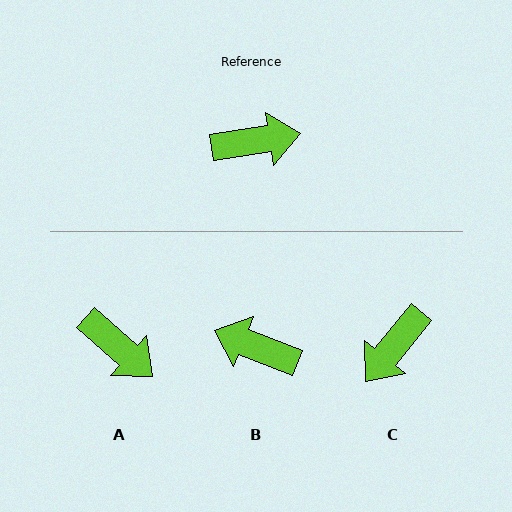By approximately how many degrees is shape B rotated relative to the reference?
Approximately 150 degrees counter-clockwise.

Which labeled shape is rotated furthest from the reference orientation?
B, about 150 degrees away.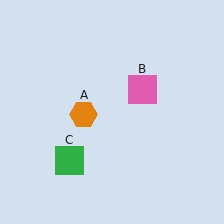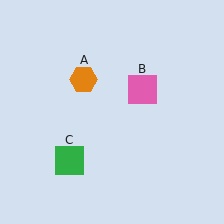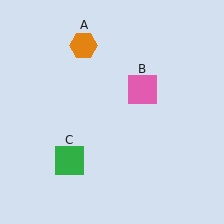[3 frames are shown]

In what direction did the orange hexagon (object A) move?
The orange hexagon (object A) moved up.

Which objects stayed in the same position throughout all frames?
Pink square (object B) and green square (object C) remained stationary.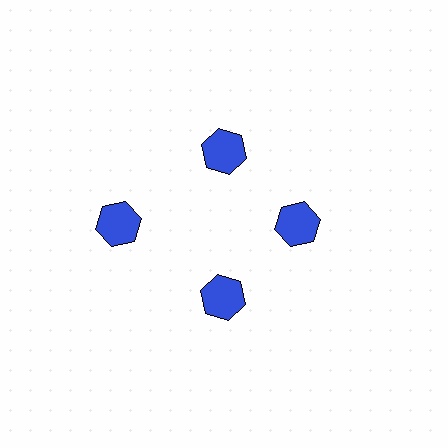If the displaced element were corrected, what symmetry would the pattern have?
It would have 4-fold rotational symmetry — the pattern would map onto itself every 90 degrees.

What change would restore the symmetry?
The symmetry would be restored by moving it inward, back onto the ring so that all 4 hexagons sit at equal angles and equal distance from the center.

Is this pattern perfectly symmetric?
No. The 4 blue hexagons are arranged in a ring, but one element near the 9 o'clock position is pushed outward from the center, breaking the 4-fold rotational symmetry.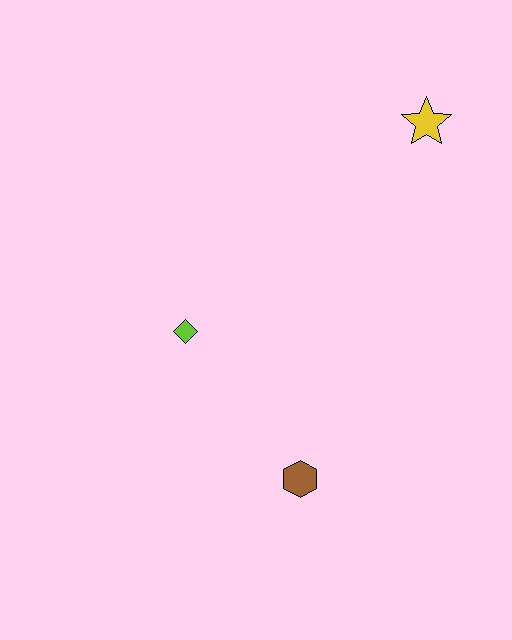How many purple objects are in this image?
There are no purple objects.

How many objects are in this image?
There are 3 objects.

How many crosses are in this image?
There are no crosses.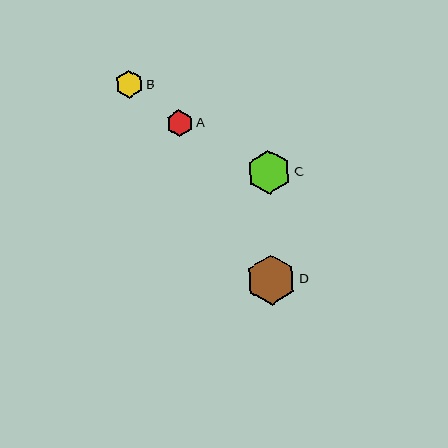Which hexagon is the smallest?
Hexagon A is the smallest with a size of approximately 27 pixels.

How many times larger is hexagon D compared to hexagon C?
Hexagon D is approximately 1.1 times the size of hexagon C.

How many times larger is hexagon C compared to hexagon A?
Hexagon C is approximately 1.6 times the size of hexagon A.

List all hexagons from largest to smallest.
From largest to smallest: D, C, B, A.